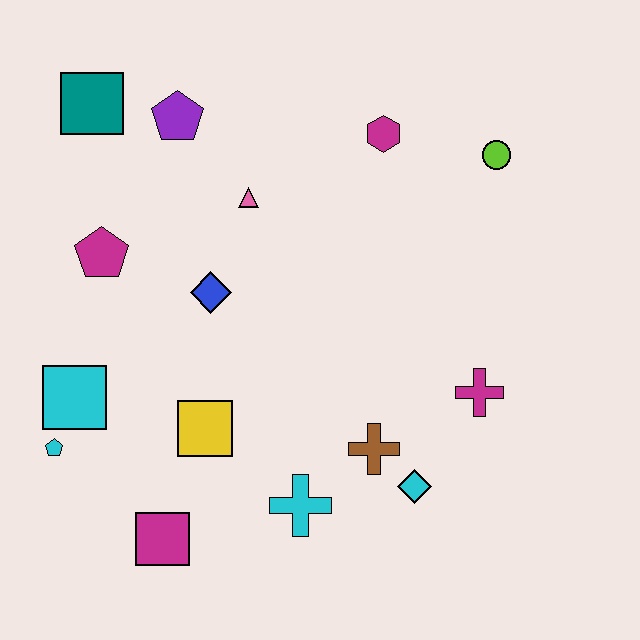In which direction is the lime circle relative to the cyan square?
The lime circle is to the right of the cyan square.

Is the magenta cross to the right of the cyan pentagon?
Yes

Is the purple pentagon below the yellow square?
No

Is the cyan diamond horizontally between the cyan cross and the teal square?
No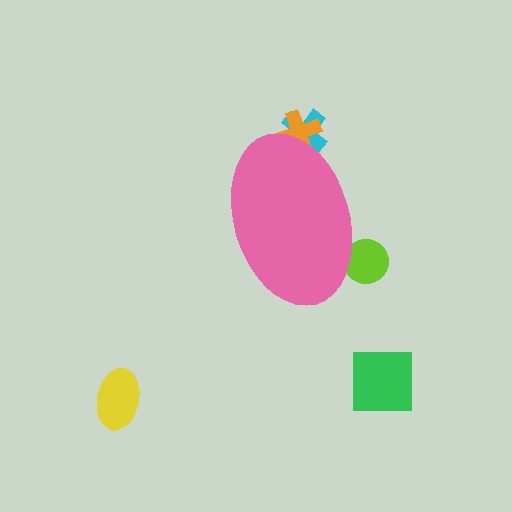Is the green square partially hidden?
No, the green square is fully visible.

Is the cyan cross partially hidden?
Yes, the cyan cross is partially hidden behind the pink ellipse.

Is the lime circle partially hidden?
Yes, the lime circle is partially hidden behind the pink ellipse.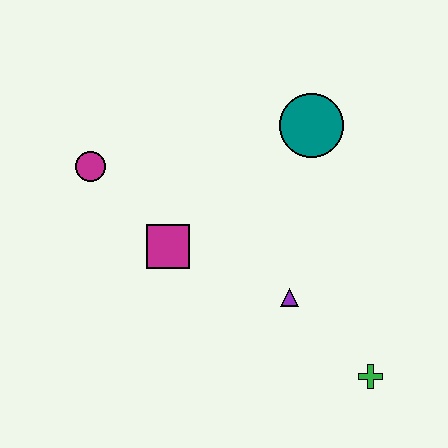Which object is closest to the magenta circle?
The magenta square is closest to the magenta circle.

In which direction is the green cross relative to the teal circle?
The green cross is below the teal circle.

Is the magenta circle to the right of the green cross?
No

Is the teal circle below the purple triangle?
No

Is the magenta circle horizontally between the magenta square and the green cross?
No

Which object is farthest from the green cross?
The magenta circle is farthest from the green cross.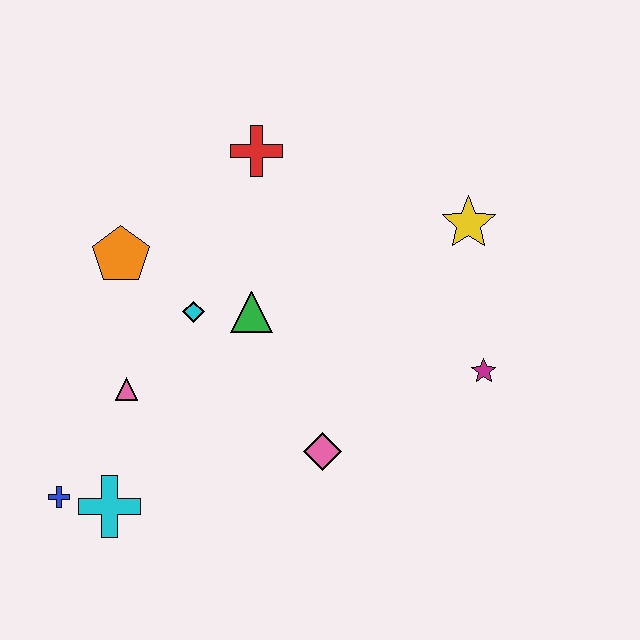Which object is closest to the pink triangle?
The cyan diamond is closest to the pink triangle.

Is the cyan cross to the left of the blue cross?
No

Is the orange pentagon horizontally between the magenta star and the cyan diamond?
No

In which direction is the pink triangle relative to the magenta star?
The pink triangle is to the left of the magenta star.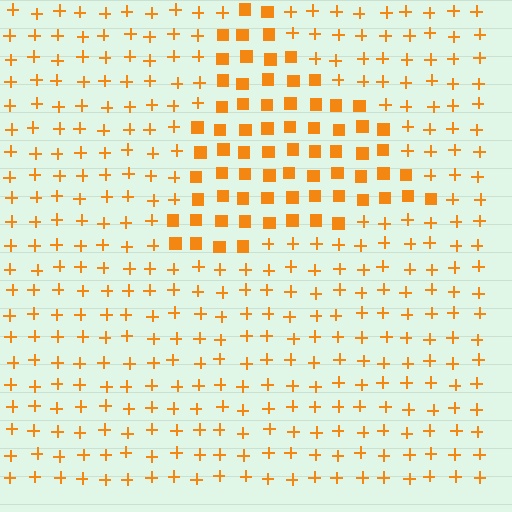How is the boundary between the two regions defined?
The boundary is defined by a change in element shape: squares inside vs. plus signs outside. All elements share the same color and spacing.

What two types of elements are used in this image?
The image uses squares inside the triangle region and plus signs outside it.